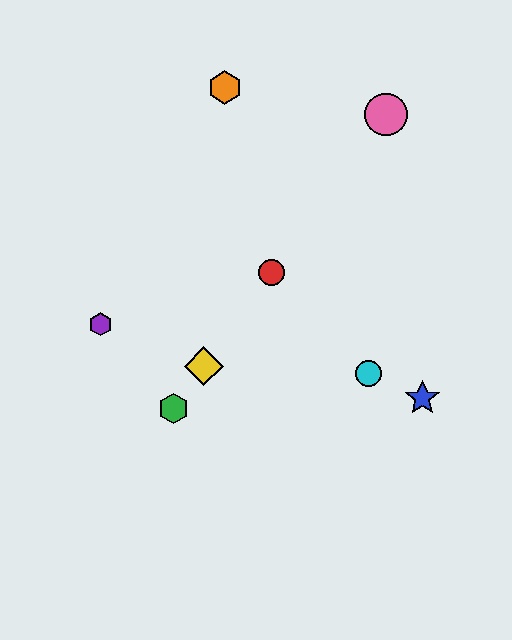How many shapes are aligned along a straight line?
4 shapes (the red circle, the green hexagon, the yellow diamond, the pink circle) are aligned along a straight line.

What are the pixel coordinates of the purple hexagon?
The purple hexagon is at (101, 324).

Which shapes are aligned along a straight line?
The red circle, the green hexagon, the yellow diamond, the pink circle are aligned along a straight line.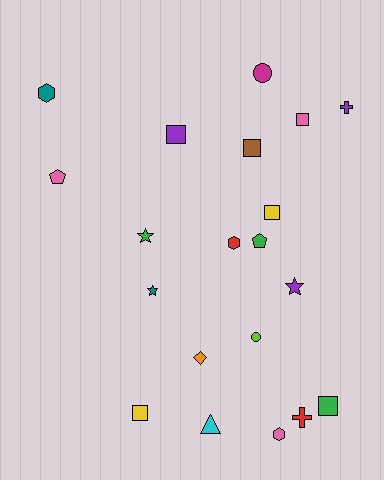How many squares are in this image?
There are 6 squares.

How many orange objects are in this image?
There is 1 orange object.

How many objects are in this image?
There are 20 objects.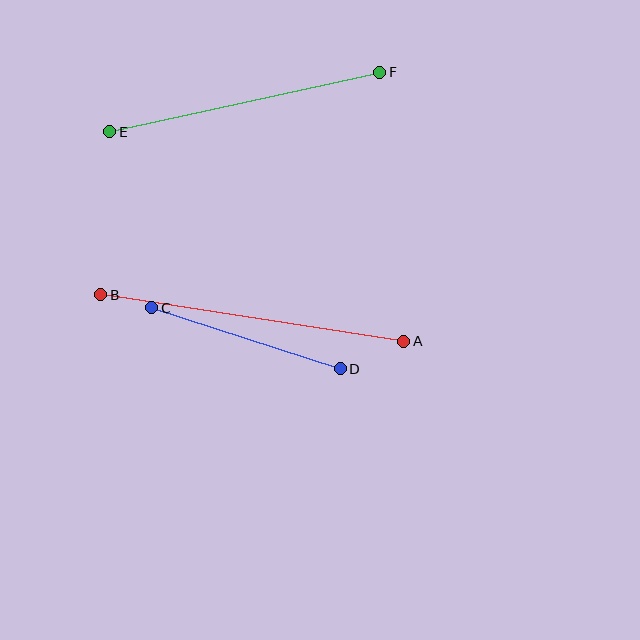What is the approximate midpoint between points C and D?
The midpoint is at approximately (246, 338) pixels.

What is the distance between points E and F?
The distance is approximately 276 pixels.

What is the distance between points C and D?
The distance is approximately 198 pixels.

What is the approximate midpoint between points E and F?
The midpoint is at approximately (245, 102) pixels.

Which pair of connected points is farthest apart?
Points A and B are farthest apart.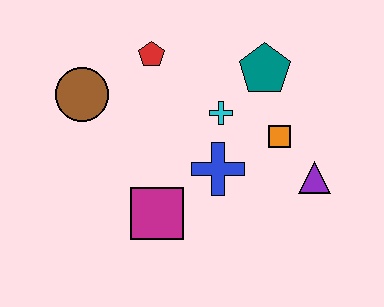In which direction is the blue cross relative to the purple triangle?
The blue cross is to the left of the purple triangle.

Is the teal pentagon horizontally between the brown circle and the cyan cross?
No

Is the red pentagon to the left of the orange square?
Yes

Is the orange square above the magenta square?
Yes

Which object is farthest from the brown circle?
The purple triangle is farthest from the brown circle.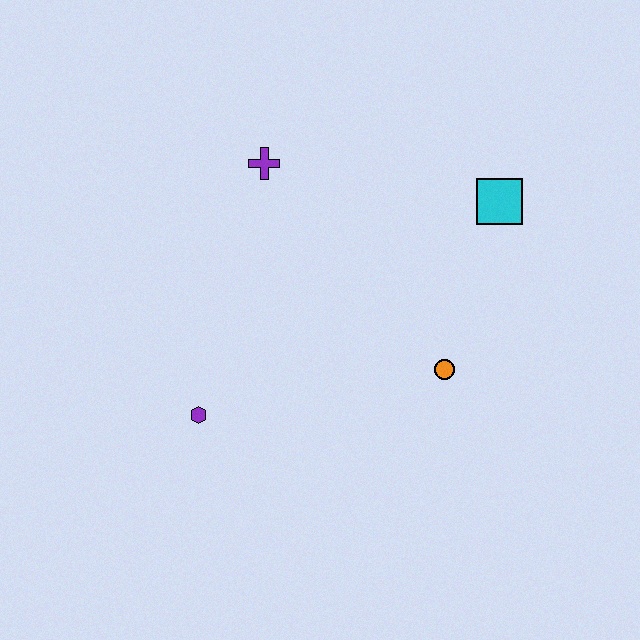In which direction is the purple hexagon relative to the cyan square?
The purple hexagon is to the left of the cyan square.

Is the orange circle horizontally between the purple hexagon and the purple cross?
No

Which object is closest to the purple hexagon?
The orange circle is closest to the purple hexagon.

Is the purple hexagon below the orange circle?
Yes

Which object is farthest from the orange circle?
The purple cross is farthest from the orange circle.